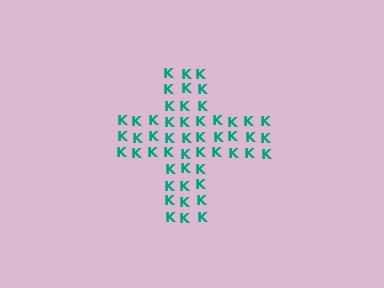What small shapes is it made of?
It is made of small letter K's.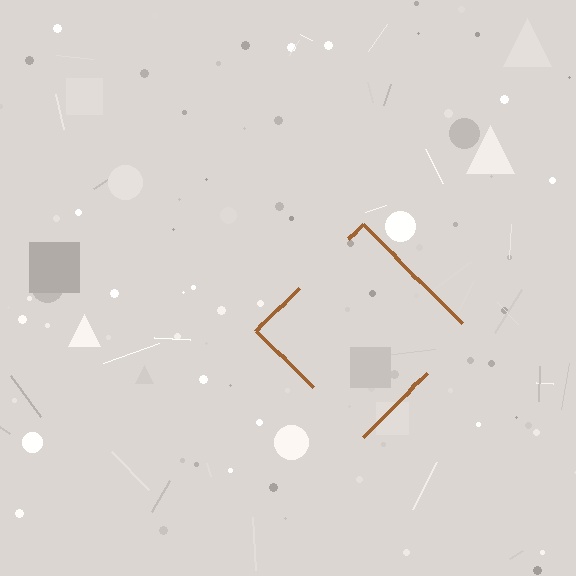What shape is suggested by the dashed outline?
The dashed outline suggests a diamond.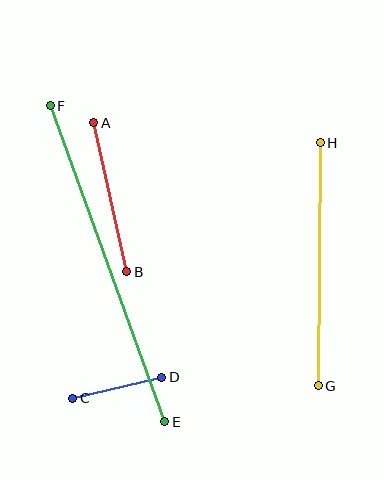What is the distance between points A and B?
The distance is approximately 153 pixels.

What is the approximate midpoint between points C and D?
The midpoint is at approximately (117, 388) pixels.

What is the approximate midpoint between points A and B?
The midpoint is at approximately (110, 197) pixels.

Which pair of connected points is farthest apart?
Points E and F are farthest apart.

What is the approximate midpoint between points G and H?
The midpoint is at approximately (319, 264) pixels.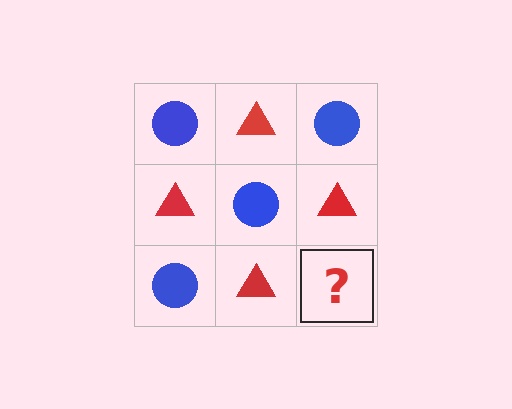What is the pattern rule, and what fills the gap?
The rule is that it alternates blue circle and red triangle in a checkerboard pattern. The gap should be filled with a blue circle.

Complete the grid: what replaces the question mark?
The question mark should be replaced with a blue circle.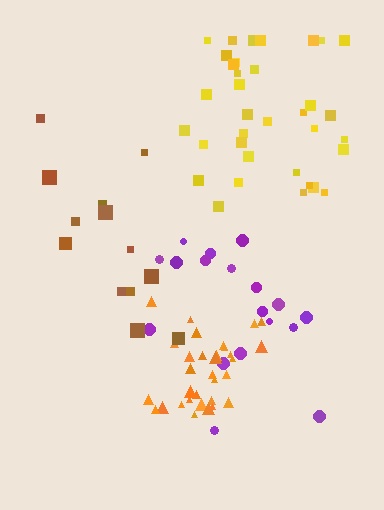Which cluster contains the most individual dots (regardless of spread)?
Yellow (35).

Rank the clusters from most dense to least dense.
orange, yellow, brown, purple.